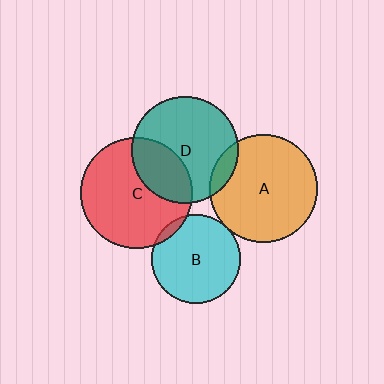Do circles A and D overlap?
Yes.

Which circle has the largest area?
Circle C (red).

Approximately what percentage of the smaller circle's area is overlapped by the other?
Approximately 10%.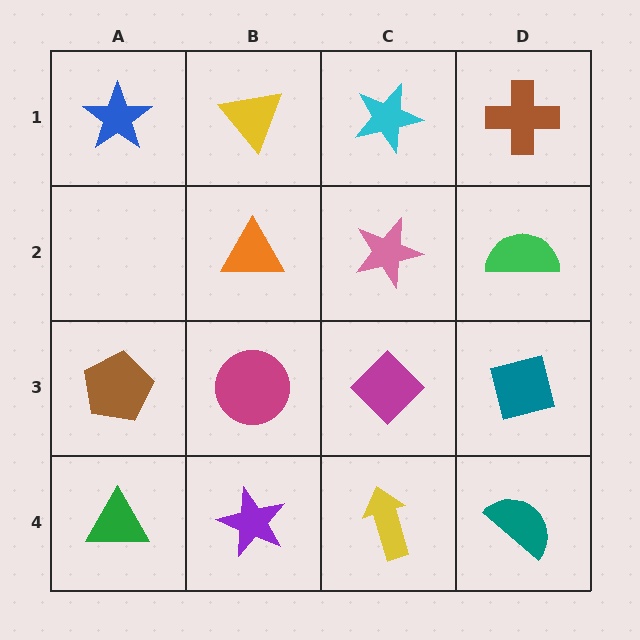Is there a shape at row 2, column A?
No, that cell is empty.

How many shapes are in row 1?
4 shapes.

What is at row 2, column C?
A pink star.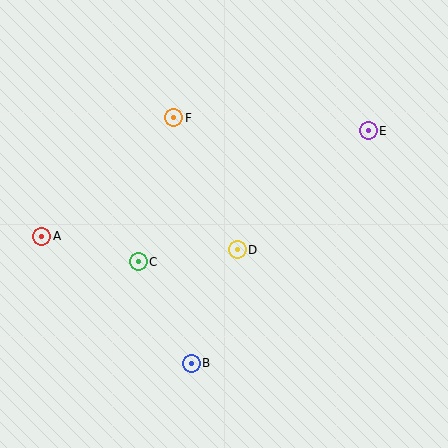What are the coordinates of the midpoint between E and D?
The midpoint between E and D is at (303, 190).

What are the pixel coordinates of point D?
Point D is at (237, 250).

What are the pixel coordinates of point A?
Point A is at (42, 236).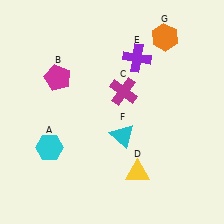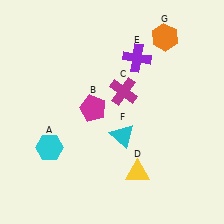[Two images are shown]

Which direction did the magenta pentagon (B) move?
The magenta pentagon (B) moved right.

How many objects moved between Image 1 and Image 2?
1 object moved between the two images.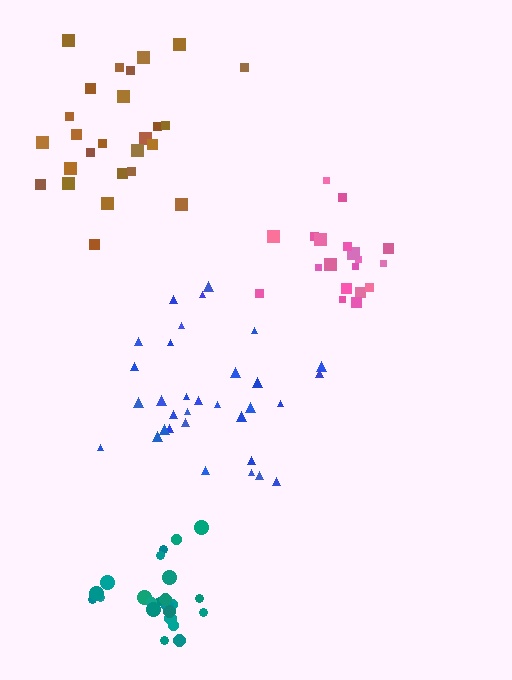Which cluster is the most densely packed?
Teal.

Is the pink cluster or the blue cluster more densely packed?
Pink.